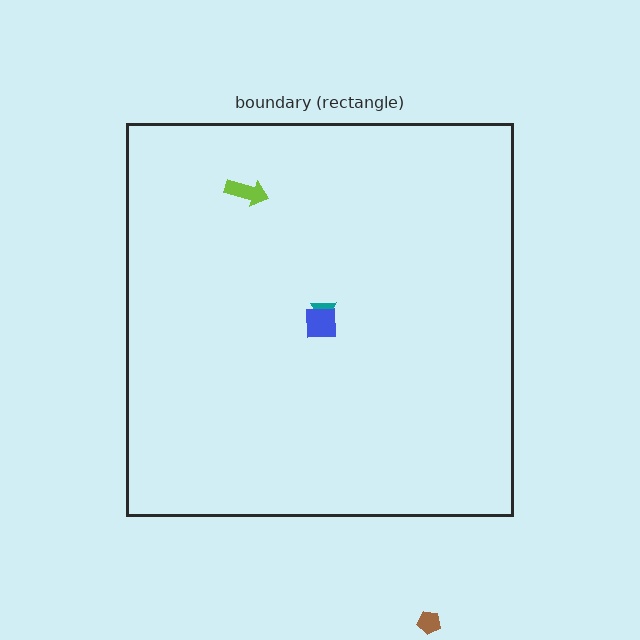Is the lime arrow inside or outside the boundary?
Inside.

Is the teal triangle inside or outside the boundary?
Inside.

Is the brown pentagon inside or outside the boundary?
Outside.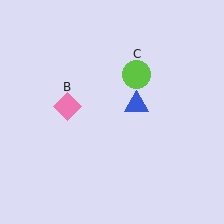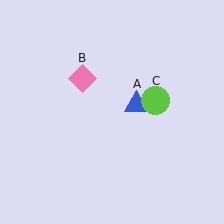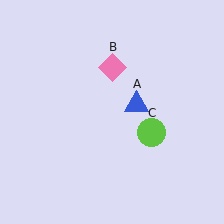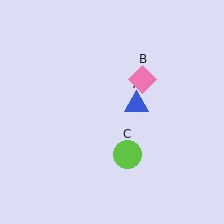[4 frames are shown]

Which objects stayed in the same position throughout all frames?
Blue triangle (object A) remained stationary.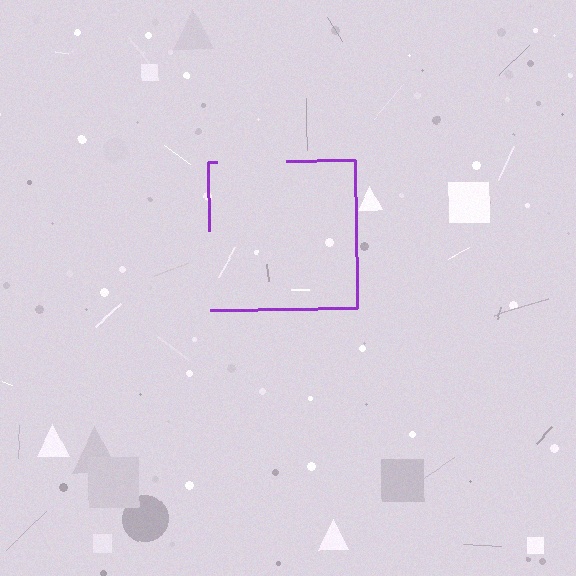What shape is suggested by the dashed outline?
The dashed outline suggests a square.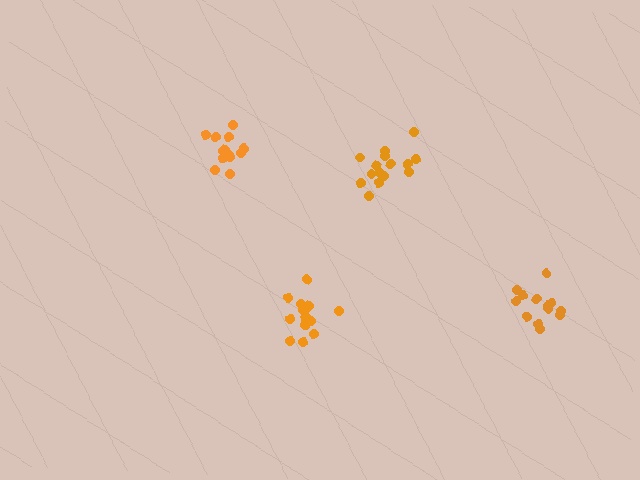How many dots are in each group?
Group 1: 16 dots, Group 2: 15 dots, Group 3: 13 dots, Group 4: 13 dots (57 total).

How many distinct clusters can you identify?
There are 4 distinct clusters.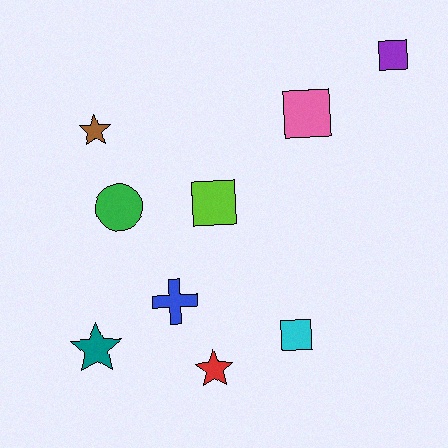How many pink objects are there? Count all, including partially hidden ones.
There is 1 pink object.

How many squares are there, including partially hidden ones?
There are 4 squares.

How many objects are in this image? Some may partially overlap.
There are 9 objects.